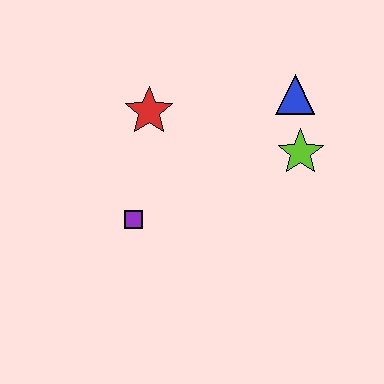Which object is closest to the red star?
The purple square is closest to the red star.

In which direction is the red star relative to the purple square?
The red star is above the purple square.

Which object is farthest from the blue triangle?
The purple square is farthest from the blue triangle.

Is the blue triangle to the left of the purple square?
No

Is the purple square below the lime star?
Yes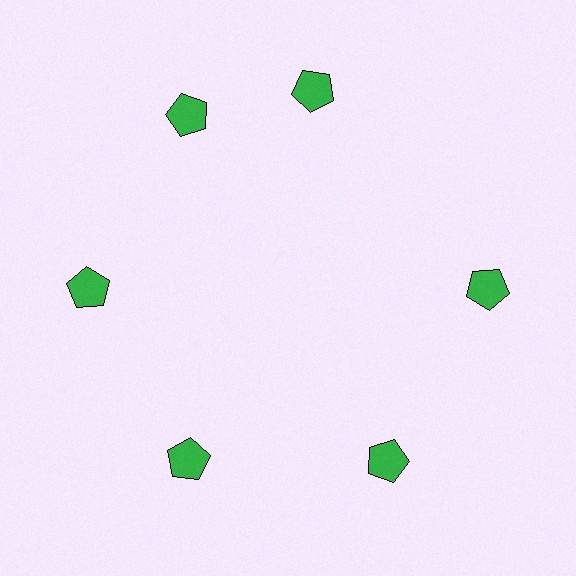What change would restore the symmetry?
The symmetry would be restored by rotating it back into even spacing with its neighbors so that all 6 pentagons sit at equal angles and equal distance from the center.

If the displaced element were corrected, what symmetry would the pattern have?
It would have 6-fold rotational symmetry — the pattern would map onto itself every 60 degrees.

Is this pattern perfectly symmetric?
No. The 6 green pentagons are arranged in a ring, but one element near the 1 o'clock position is rotated out of alignment along the ring, breaking the 6-fold rotational symmetry.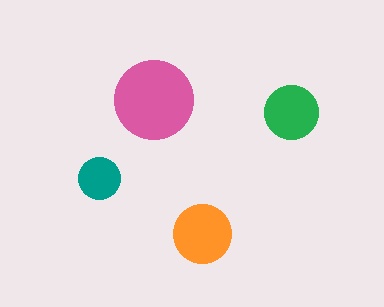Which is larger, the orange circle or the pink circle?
The pink one.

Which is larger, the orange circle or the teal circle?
The orange one.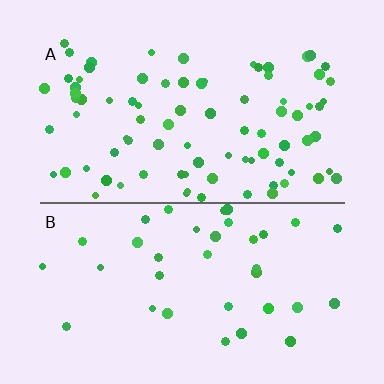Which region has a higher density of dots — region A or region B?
A (the top).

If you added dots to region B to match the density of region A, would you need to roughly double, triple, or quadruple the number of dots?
Approximately double.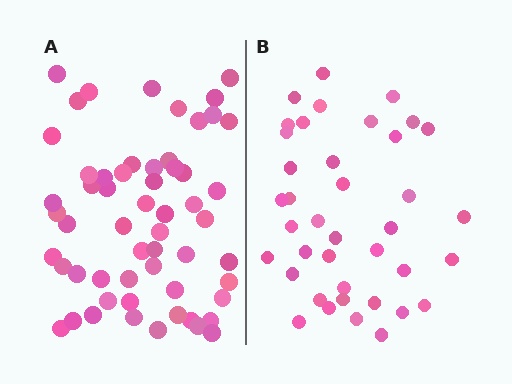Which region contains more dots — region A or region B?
Region A (the left region) has more dots.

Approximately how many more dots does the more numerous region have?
Region A has approximately 20 more dots than region B.